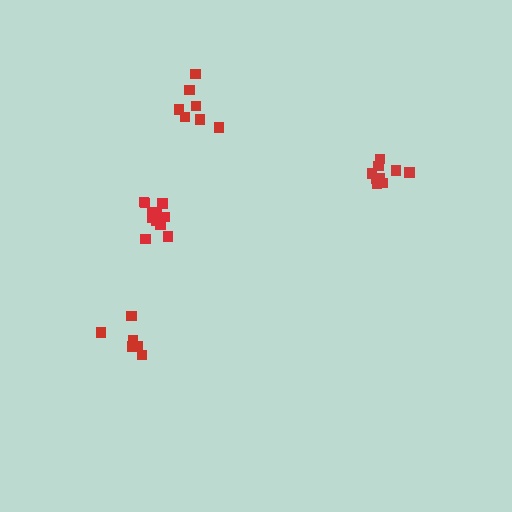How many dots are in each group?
Group 1: 7 dots, Group 2: 9 dots, Group 3: 6 dots, Group 4: 12 dots (34 total).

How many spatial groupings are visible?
There are 4 spatial groupings.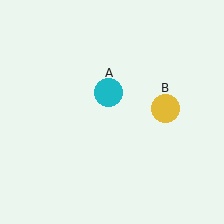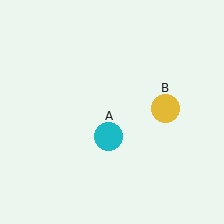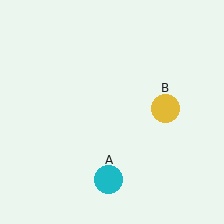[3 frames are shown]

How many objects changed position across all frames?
1 object changed position: cyan circle (object A).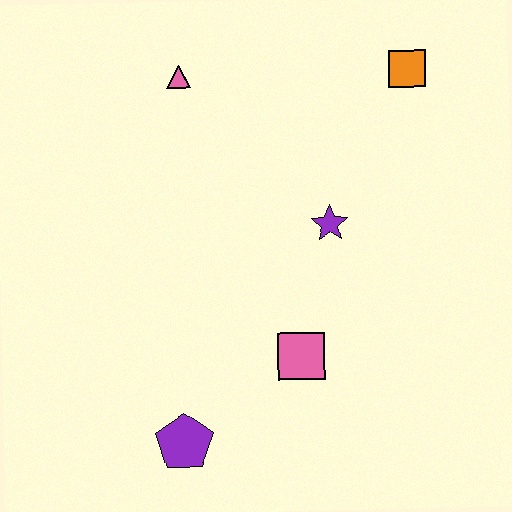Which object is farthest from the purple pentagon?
The orange square is farthest from the purple pentagon.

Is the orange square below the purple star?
No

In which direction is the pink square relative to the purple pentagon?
The pink square is to the right of the purple pentagon.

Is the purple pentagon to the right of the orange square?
No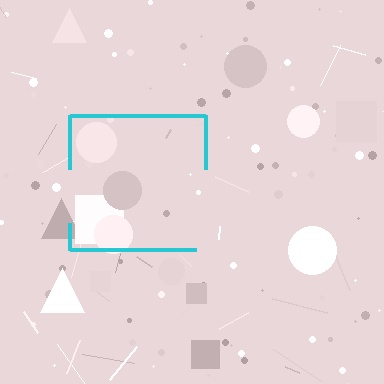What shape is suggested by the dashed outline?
The dashed outline suggests a square.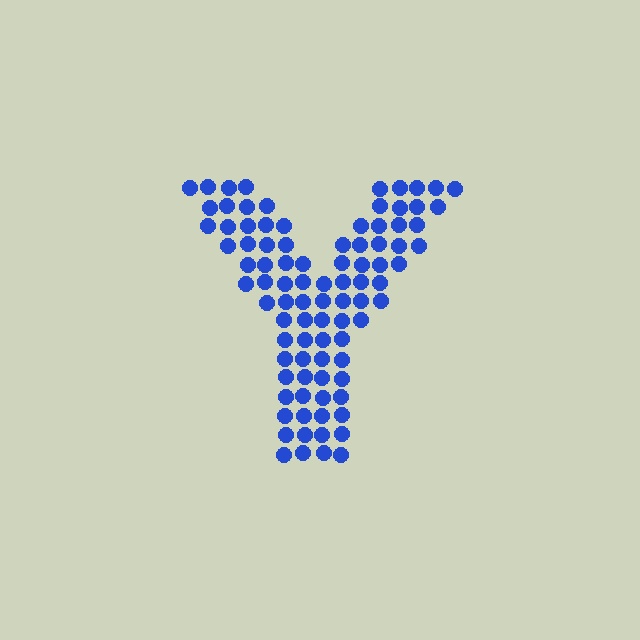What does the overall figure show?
The overall figure shows the letter Y.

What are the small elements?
The small elements are circles.